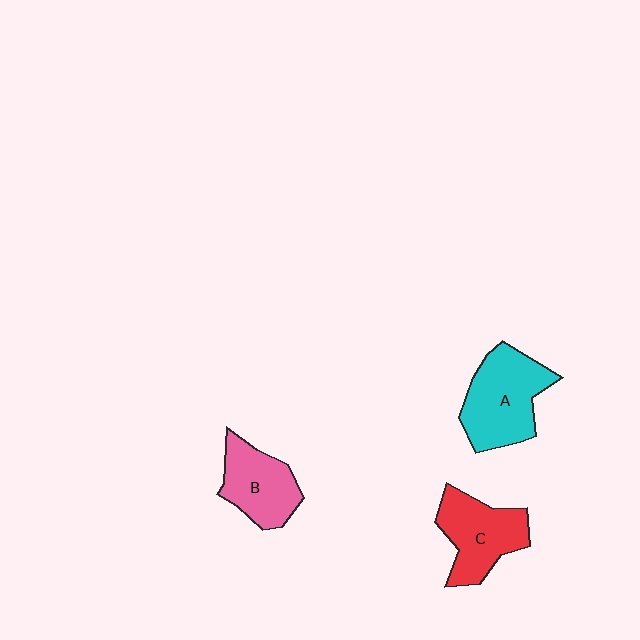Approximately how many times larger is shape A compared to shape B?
Approximately 1.3 times.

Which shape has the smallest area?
Shape B (pink).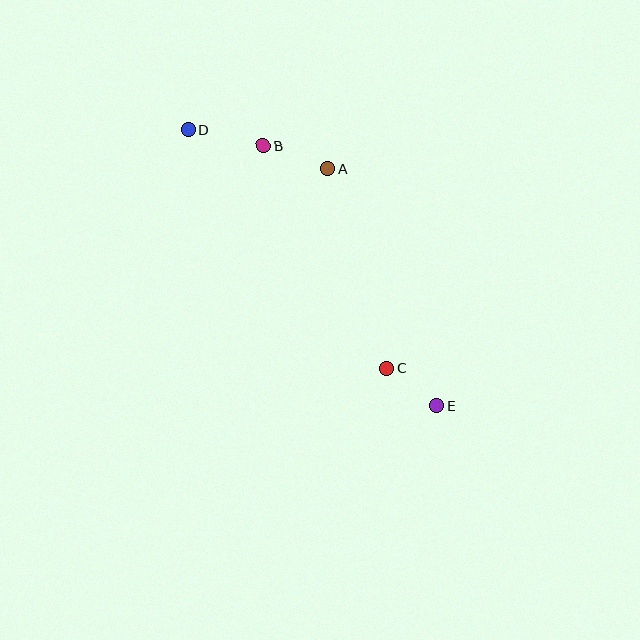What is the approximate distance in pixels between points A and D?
The distance between A and D is approximately 145 pixels.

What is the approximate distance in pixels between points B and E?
The distance between B and E is approximately 313 pixels.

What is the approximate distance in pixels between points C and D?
The distance between C and D is approximately 310 pixels.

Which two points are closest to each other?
Points C and E are closest to each other.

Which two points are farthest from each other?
Points D and E are farthest from each other.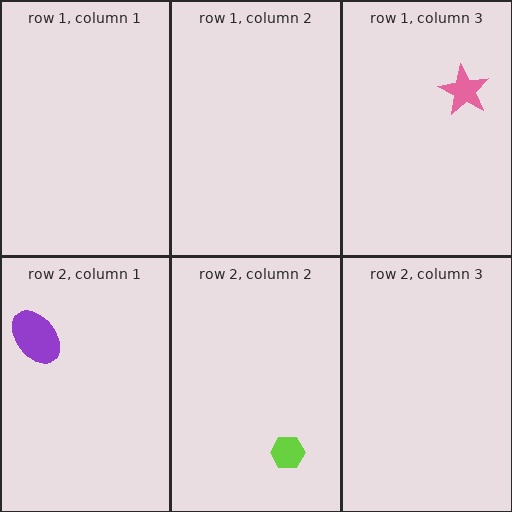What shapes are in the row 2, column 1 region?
The purple ellipse.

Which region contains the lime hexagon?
The row 2, column 2 region.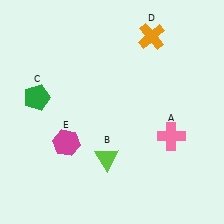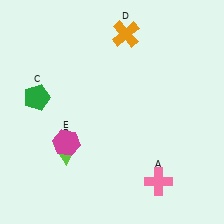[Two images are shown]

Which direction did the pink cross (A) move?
The pink cross (A) moved down.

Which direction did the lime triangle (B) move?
The lime triangle (B) moved left.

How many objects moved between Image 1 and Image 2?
3 objects moved between the two images.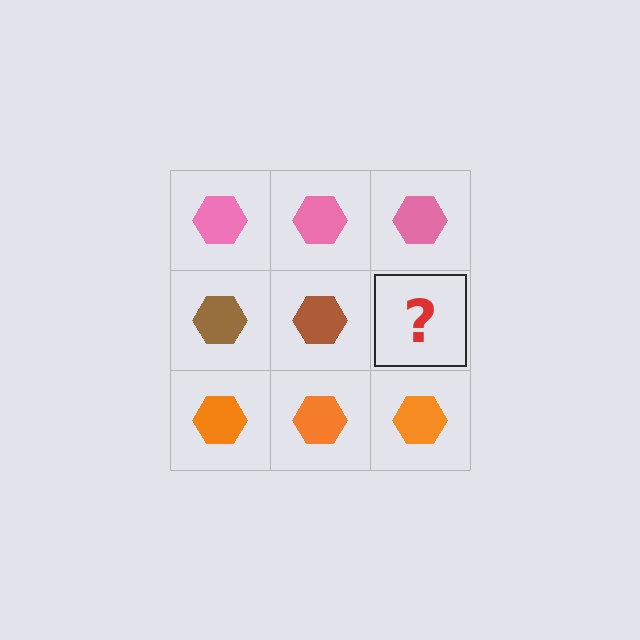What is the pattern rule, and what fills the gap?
The rule is that each row has a consistent color. The gap should be filled with a brown hexagon.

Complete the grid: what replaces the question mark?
The question mark should be replaced with a brown hexagon.